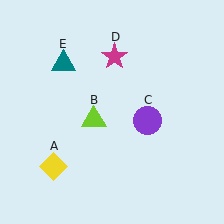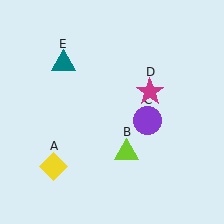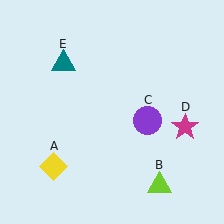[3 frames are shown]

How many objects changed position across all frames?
2 objects changed position: lime triangle (object B), magenta star (object D).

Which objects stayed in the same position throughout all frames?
Yellow diamond (object A) and purple circle (object C) and teal triangle (object E) remained stationary.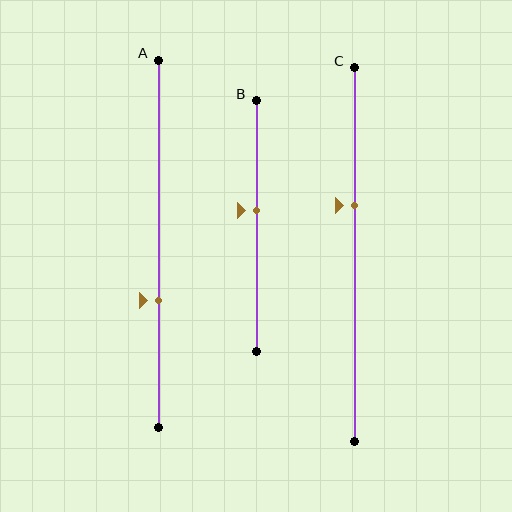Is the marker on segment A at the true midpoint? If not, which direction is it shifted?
No, the marker on segment A is shifted downward by about 15% of the segment length.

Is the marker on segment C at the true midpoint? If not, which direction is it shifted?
No, the marker on segment C is shifted upward by about 13% of the segment length.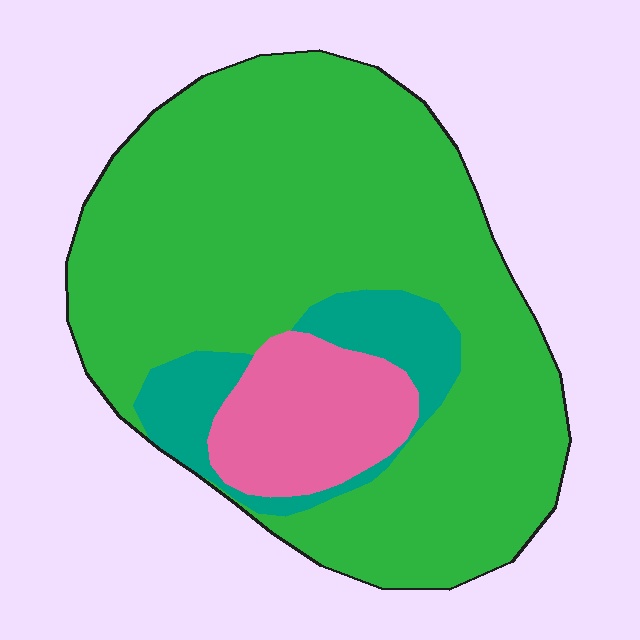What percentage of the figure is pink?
Pink takes up about one eighth (1/8) of the figure.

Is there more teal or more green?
Green.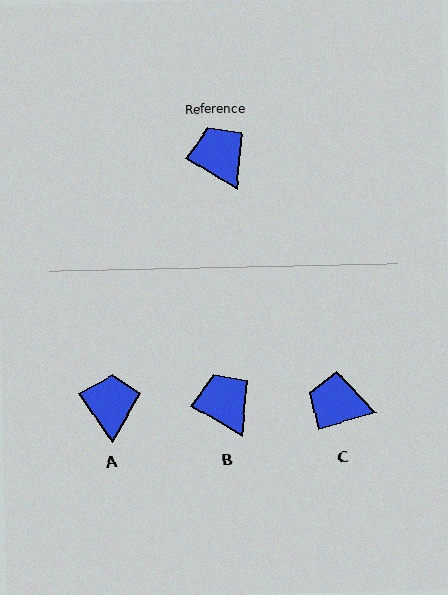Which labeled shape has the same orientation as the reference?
B.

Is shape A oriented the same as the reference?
No, it is off by about 25 degrees.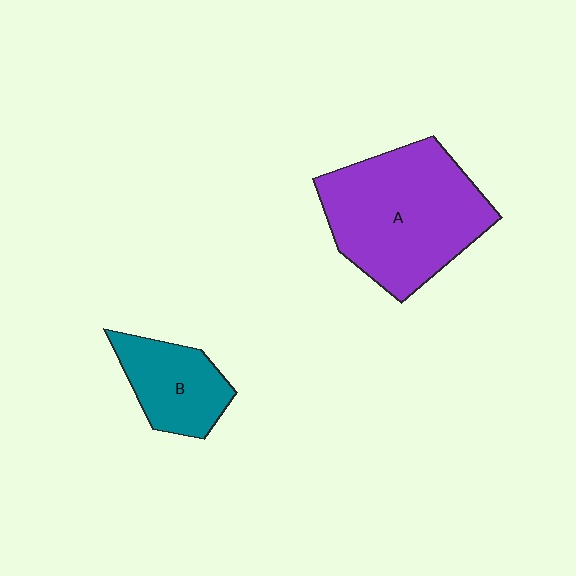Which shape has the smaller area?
Shape B (teal).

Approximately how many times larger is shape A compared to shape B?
Approximately 2.2 times.